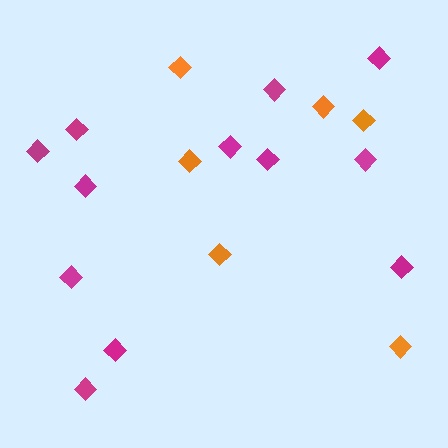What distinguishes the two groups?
There are 2 groups: one group of magenta diamonds (12) and one group of orange diamonds (6).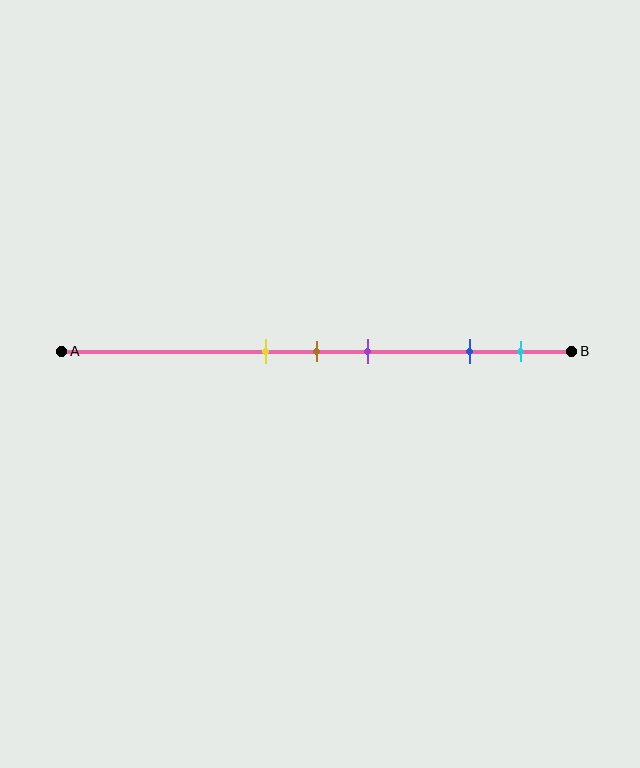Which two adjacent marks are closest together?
The yellow and brown marks are the closest adjacent pair.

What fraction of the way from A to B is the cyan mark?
The cyan mark is approximately 90% (0.9) of the way from A to B.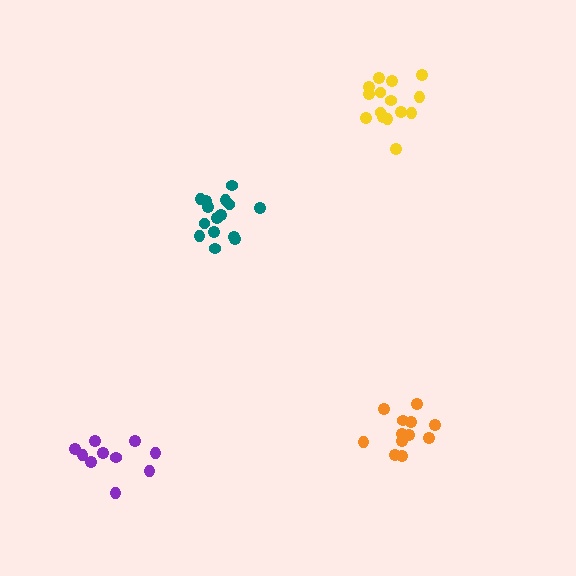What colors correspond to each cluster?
The clusters are colored: yellow, teal, purple, orange.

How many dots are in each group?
Group 1: 15 dots, Group 2: 15 dots, Group 3: 10 dots, Group 4: 12 dots (52 total).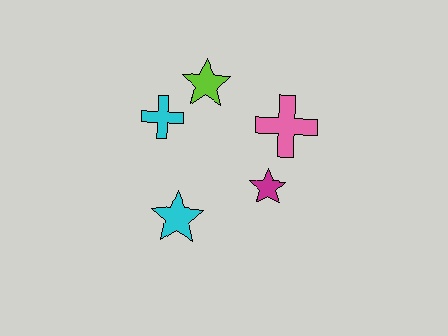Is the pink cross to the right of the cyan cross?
Yes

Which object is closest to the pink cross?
The magenta star is closest to the pink cross.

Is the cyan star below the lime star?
Yes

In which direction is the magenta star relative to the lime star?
The magenta star is below the lime star.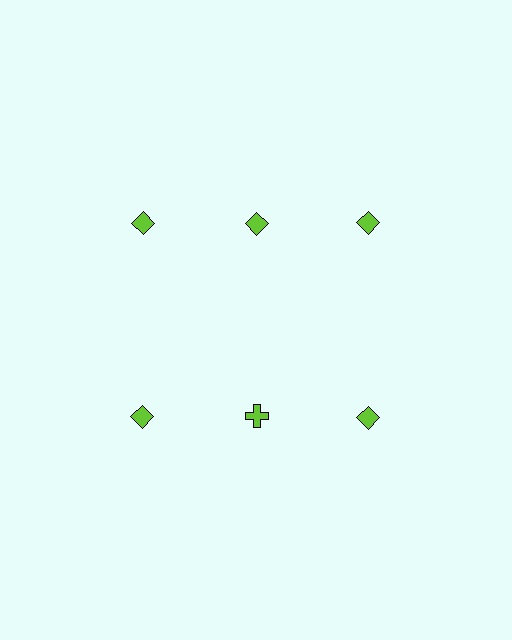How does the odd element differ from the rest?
It has a different shape: cross instead of diamond.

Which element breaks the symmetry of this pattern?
The lime cross in the second row, second from left column breaks the symmetry. All other shapes are lime diamonds.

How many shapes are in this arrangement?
There are 6 shapes arranged in a grid pattern.